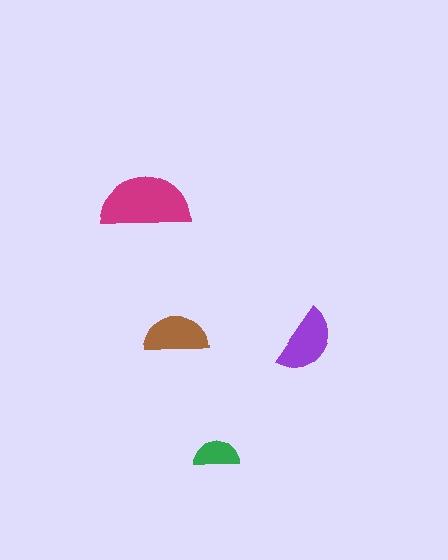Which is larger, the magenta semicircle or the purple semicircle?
The magenta one.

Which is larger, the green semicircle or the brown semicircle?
The brown one.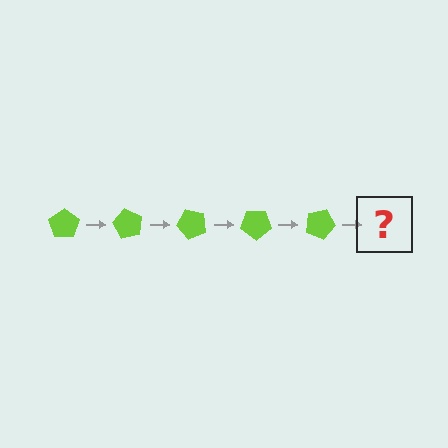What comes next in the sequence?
The next element should be a lime pentagon rotated 300 degrees.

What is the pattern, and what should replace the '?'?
The pattern is that the pentagon rotates 60 degrees each step. The '?' should be a lime pentagon rotated 300 degrees.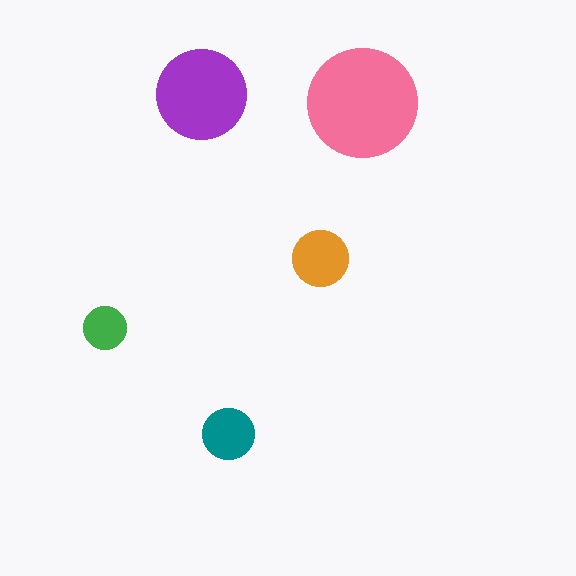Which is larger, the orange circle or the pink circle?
The pink one.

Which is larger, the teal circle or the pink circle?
The pink one.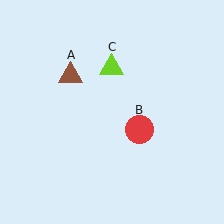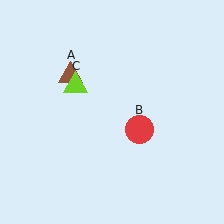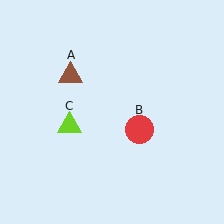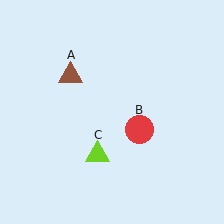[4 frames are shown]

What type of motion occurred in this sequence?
The lime triangle (object C) rotated counterclockwise around the center of the scene.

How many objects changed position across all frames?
1 object changed position: lime triangle (object C).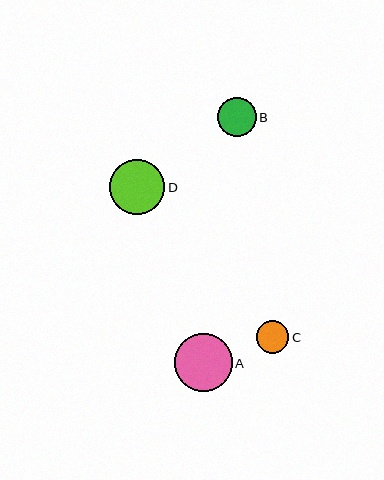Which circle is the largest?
Circle A is the largest with a size of approximately 58 pixels.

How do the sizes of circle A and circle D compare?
Circle A and circle D are approximately the same size.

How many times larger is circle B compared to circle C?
Circle B is approximately 1.2 times the size of circle C.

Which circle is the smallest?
Circle C is the smallest with a size of approximately 32 pixels.